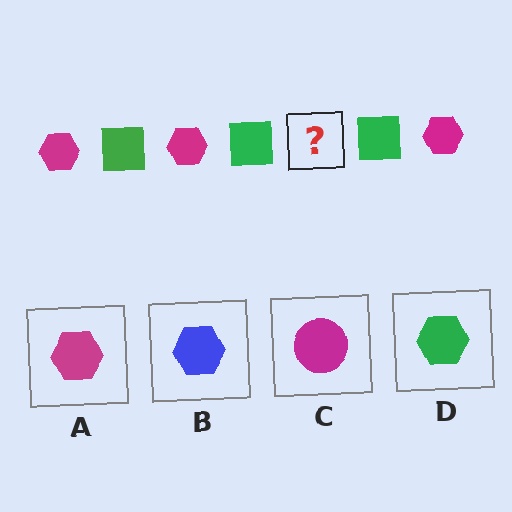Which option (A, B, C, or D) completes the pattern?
A.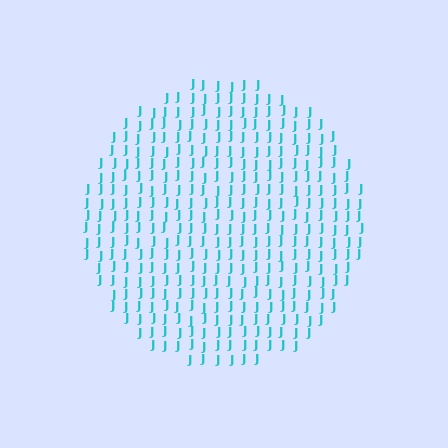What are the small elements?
The small elements are letter J's.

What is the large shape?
The large shape is a circle.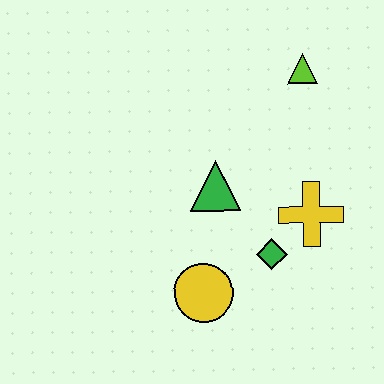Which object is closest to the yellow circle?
The green diamond is closest to the yellow circle.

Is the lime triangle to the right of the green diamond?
Yes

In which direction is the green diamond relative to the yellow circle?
The green diamond is to the right of the yellow circle.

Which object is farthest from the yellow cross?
The lime triangle is farthest from the yellow cross.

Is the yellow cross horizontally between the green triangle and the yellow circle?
No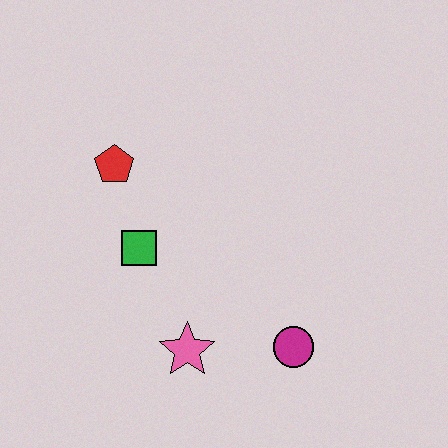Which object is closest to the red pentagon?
The green square is closest to the red pentagon.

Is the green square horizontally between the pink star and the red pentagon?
Yes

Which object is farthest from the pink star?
The red pentagon is farthest from the pink star.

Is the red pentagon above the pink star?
Yes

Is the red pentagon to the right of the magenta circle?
No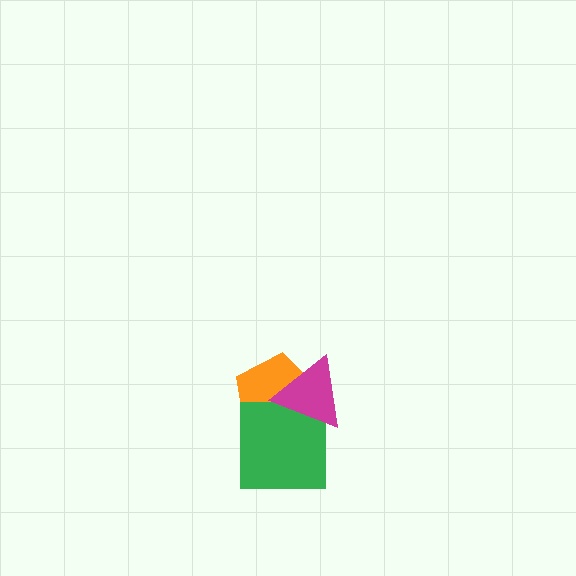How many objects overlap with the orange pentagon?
2 objects overlap with the orange pentagon.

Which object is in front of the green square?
The magenta triangle is in front of the green square.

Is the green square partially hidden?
Yes, it is partially covered by another shape.